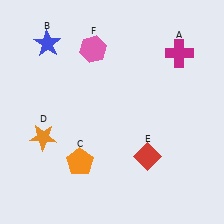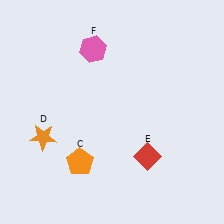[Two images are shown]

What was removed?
The blue star (B), the magenta cross (A) were removed in Image 2.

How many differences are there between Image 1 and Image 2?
There are 2 differences between the two images.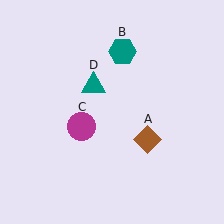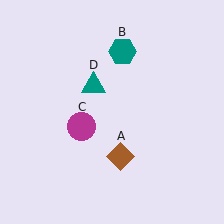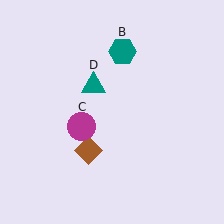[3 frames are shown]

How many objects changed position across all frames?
1 object changed position: brown diamond (object A).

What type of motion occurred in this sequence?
The brown diamond (object A) rotated clockwise around the center of the scene.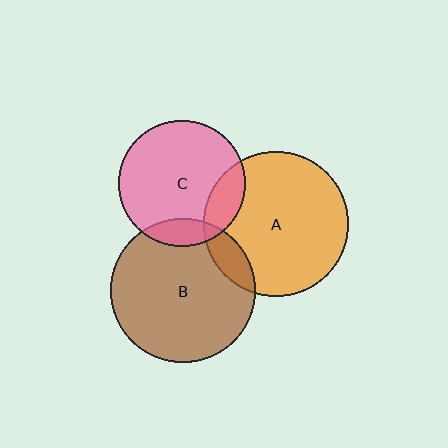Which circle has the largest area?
Circle A (orange).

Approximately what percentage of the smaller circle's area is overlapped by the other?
Approximately 15%.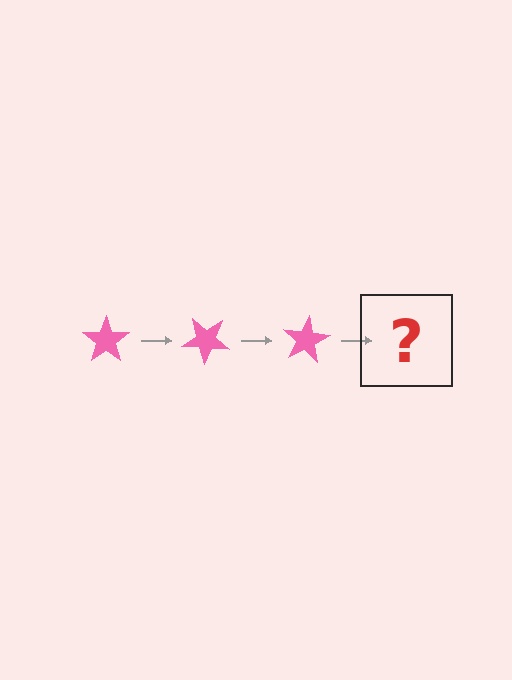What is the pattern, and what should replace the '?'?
The pattern is that the star rotates 40 degrees each step. The '?' should be a pink star rotated 120 degrees.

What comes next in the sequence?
The next element should be a pink star rotated 120 degrees.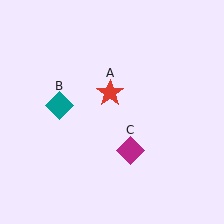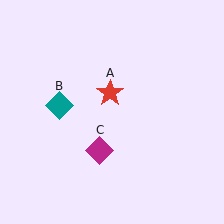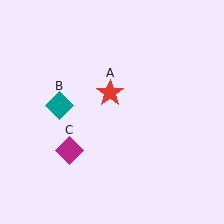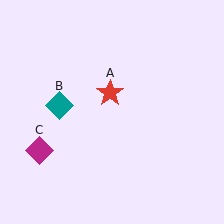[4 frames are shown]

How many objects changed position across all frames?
1 object changed position: magenta diamond (object C).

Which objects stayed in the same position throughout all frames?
Red star (object A) and teal diamond (object B) remained stationary.